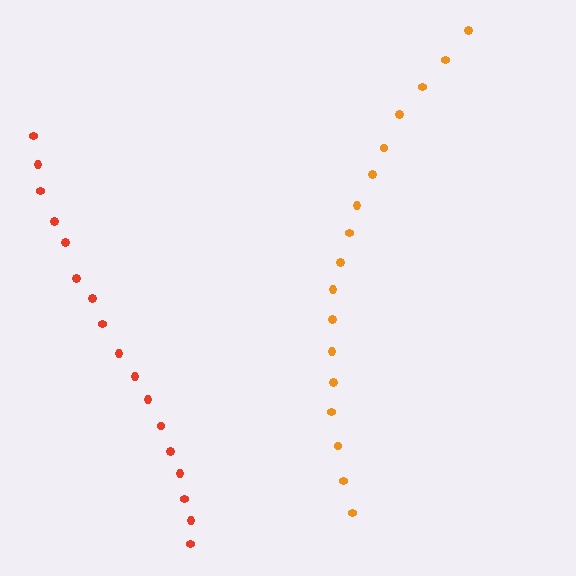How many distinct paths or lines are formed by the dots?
There are 2 distinct paths.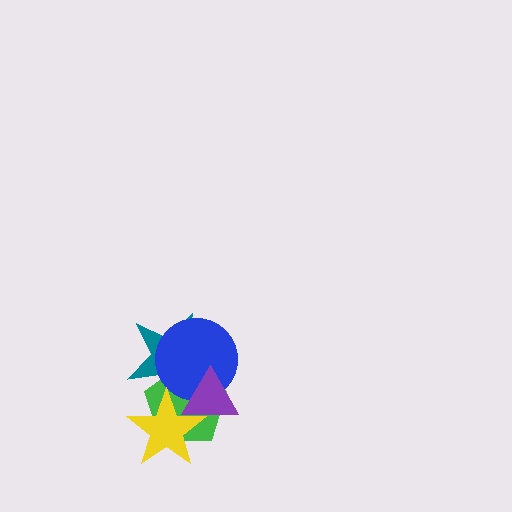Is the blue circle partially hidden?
Yes, it is partially covered by another shape.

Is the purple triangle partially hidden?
No, no other shape covers it.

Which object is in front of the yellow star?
The purple triangle is in front of the yellow star.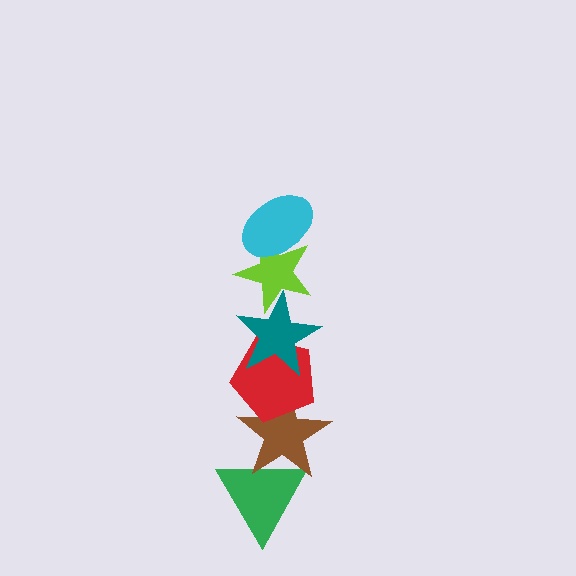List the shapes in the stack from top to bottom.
From top to bottom: the cyan ellipse, the lime star, the teal star, the red pentagon, the brown star, the green triangle.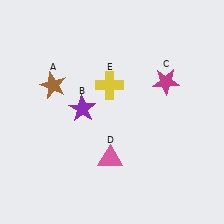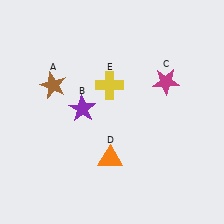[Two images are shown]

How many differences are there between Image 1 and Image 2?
There is 1 difference between the two images.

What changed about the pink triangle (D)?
In Image 1, D is pink. In Image 2, it changed to orange.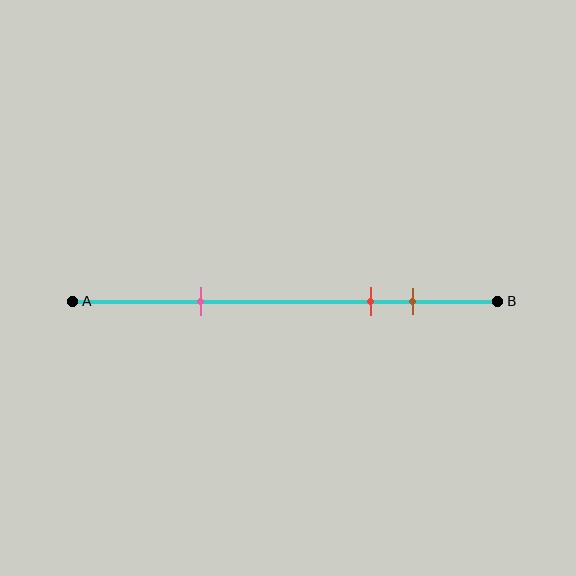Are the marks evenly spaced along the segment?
No, the marks are not evenly spaced.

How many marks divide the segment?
There are 3 marks dividing the segment.